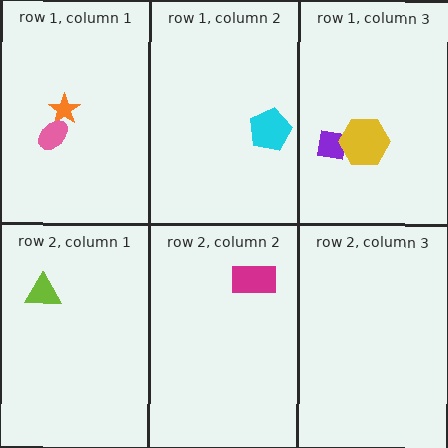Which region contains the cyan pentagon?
The row 1, column 2 region.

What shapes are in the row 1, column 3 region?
The purple square, the yellow hexagon.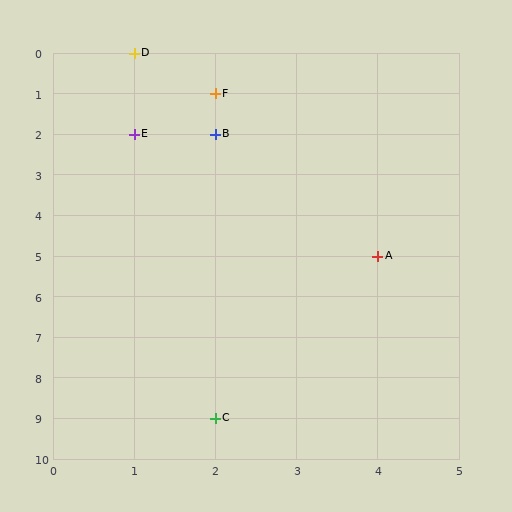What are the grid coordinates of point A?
Point A is at grid coordinates (4, 5).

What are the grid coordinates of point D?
Point D is at grid coordinates (1, 0).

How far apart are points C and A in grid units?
Points C and A are 2 columns and 4 rows apart (about 4.5 grid units diagonally).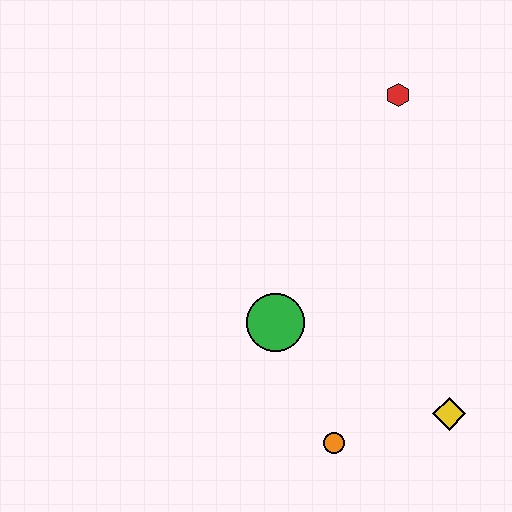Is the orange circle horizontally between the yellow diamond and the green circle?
Yes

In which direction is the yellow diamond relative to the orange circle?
The yellow diamond is to the right of the orange circle.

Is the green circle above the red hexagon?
No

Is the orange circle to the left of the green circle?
No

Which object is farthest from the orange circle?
The red hexagon is farthest from the orange circle.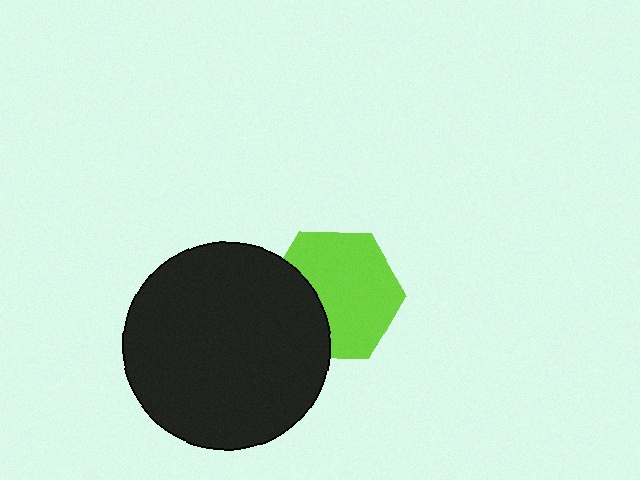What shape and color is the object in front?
The object in front is a black circle.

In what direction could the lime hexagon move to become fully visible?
The lime hexagon could move right. That would shift it out from behind the black circle entirely.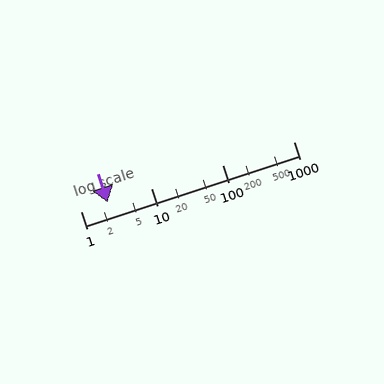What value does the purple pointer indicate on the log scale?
The pointer indicates approximately 2.4.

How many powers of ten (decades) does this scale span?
The scale spans 3 decades, from 1 to 1000.